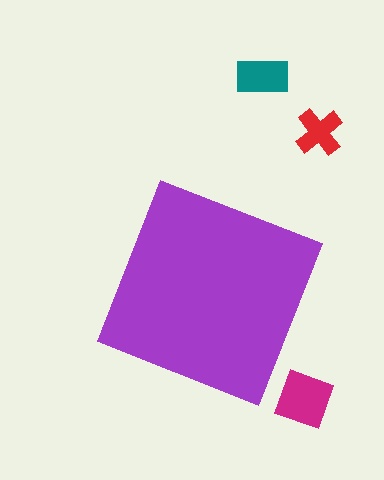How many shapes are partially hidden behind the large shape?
0 shapes are partially hidden.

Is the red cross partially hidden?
No, the red cross is fully visible.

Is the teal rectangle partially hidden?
No, the teal rectangle is fully visible.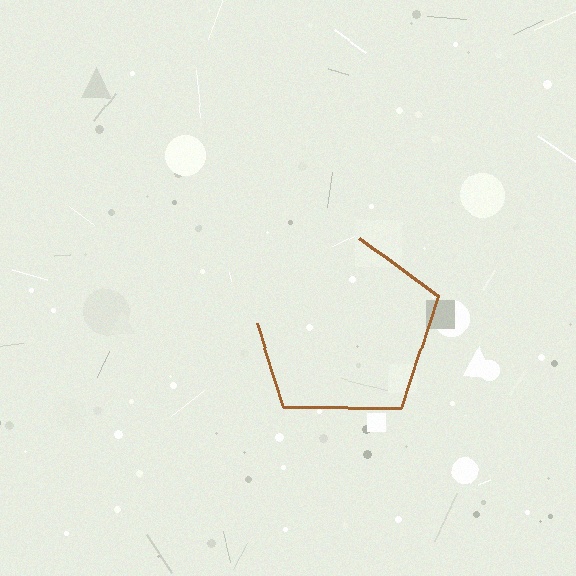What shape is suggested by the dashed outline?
The dashed outline suggests a pentagon.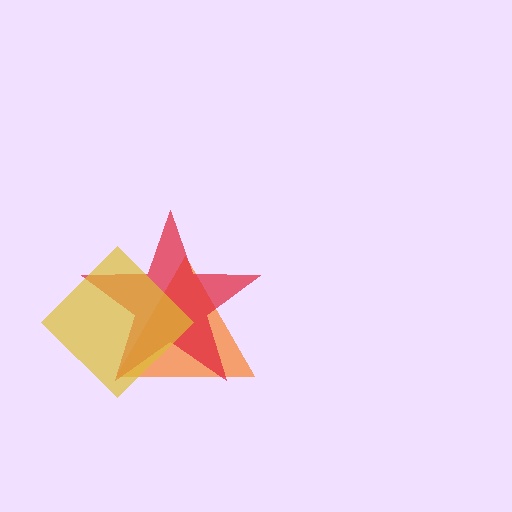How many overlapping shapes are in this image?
There are 3 overlapping shapes in the image.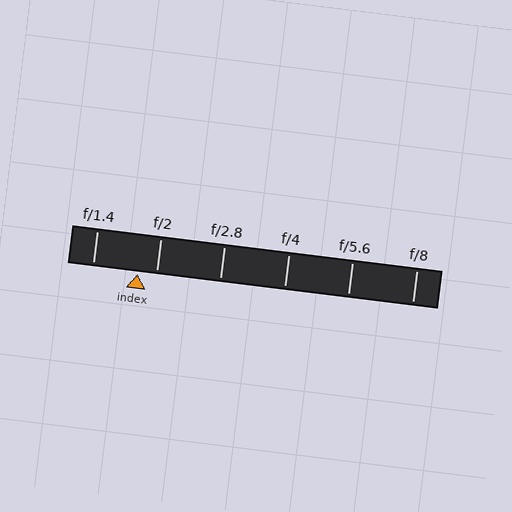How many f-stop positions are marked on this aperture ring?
There are 6 f-stop positions marked.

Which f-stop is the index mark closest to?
The index mark is closest to f/2.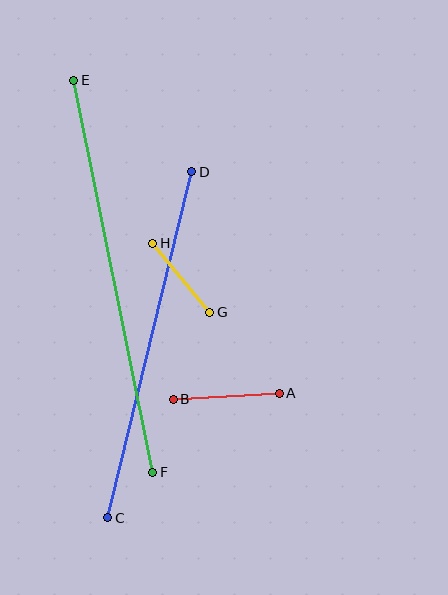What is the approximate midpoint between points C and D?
The midpoint is at approximately (150, 345) pixels.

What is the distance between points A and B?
The distance is approximately 106 pixels.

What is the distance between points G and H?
The distance is approximately 90 pixels.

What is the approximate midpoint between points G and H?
The midpoint is at approximately (181, 278) pixels.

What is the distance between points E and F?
The distance is approximately 399 pixels.